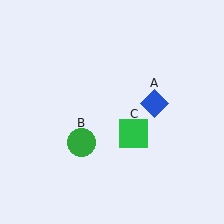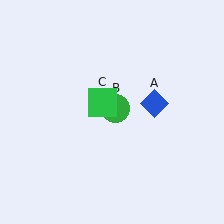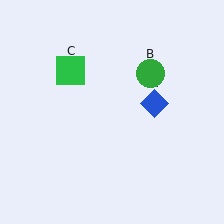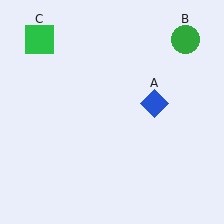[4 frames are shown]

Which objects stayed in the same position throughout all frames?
Blue diamond (object A) remained stationary.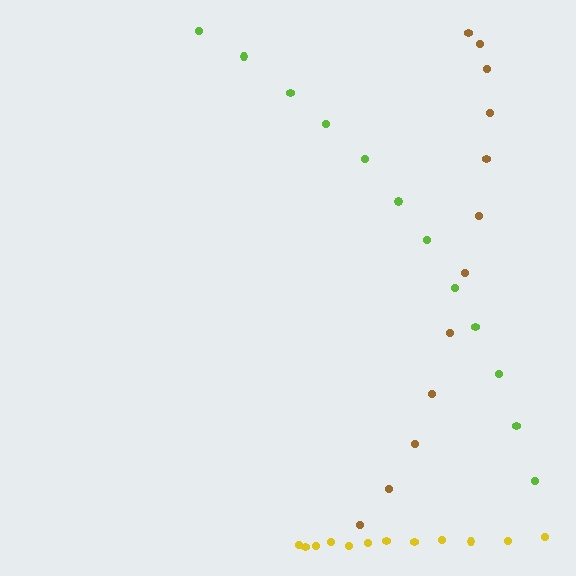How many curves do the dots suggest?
There are 3 distinct paths.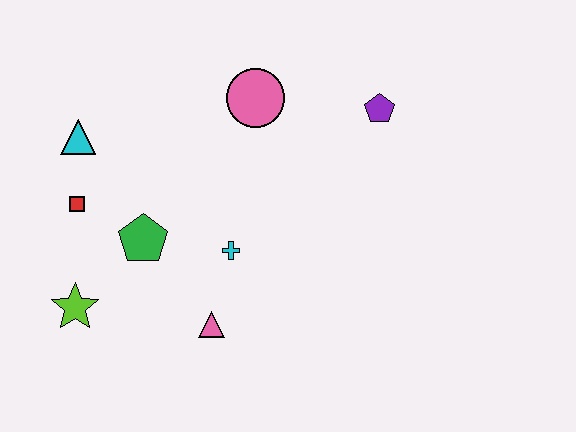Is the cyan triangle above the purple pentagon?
No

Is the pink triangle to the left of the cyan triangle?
No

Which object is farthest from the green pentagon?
The purple pentagon is farthest from the green pentagon.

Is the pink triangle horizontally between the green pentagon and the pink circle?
Yes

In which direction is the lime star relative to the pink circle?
The lime star is below the pink circle.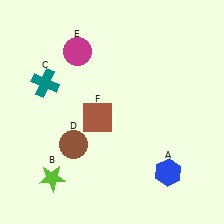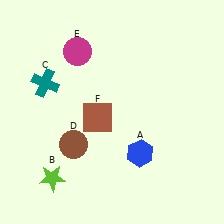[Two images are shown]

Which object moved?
The blue hexagon (A) moved left.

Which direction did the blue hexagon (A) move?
The blue hexagon (A) moved left.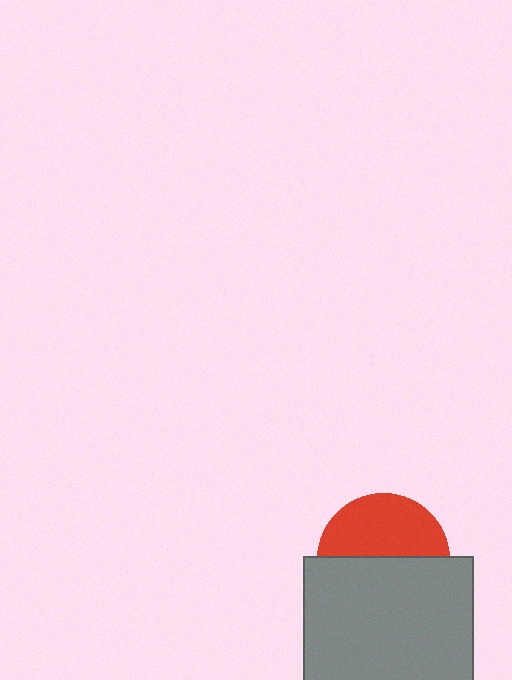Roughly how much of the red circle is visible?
About half of it is visible (roughly 46%).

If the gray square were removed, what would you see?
You would see the complete red circle.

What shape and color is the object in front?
The object in front is a gray square.